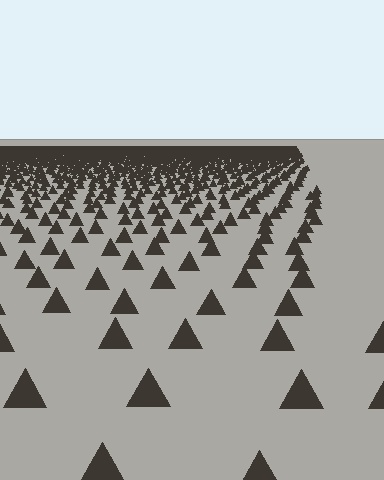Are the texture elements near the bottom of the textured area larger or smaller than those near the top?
Larger. Near the bottom, elements are closer to the viewer and appear at a bigger on-screen size.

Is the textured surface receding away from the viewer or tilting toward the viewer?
The surface is receding away from the viewer. Texture elements get smaller and denser toward the top.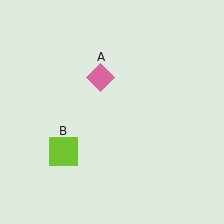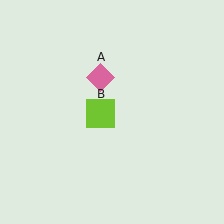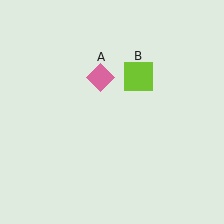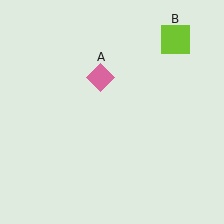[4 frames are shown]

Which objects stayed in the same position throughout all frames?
Pink diamond (object A) remained stationary.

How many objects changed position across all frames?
1 object changed position: lime square (object B).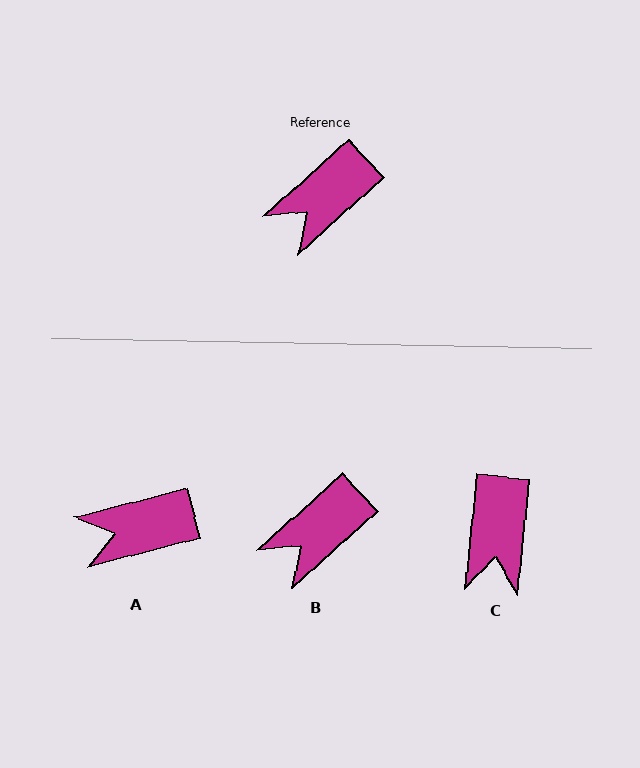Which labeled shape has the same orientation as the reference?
B.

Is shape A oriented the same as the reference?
No, it is off by about 28 degrees.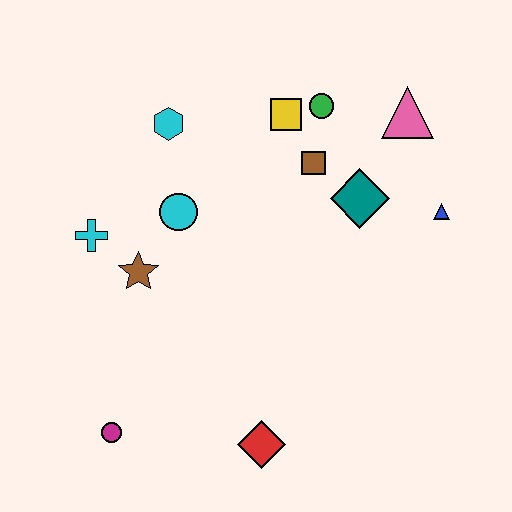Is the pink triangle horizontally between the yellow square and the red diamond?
No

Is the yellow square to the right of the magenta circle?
Yes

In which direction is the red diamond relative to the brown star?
The red diamond is below the brown star.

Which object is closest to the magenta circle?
The red diamond is closest to the magenta circle.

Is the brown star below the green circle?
Yes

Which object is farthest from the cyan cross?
The blue triangle is farthest from the cyan cross.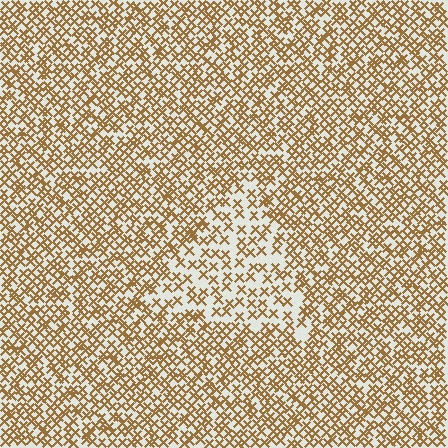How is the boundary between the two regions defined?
The boundary is defined by a change in element density (approximately 1.9x ratio). All elements are the same color, size, and shape.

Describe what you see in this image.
The image contains small brown elements arranged at two different densities. A triangle-shaped region is visible where the elements are less densely packed than the surrounding area.